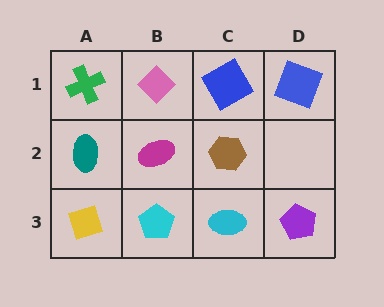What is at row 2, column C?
A brown hexagon.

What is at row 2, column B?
A magenta ellipse.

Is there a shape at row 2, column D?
No, that cell is empty.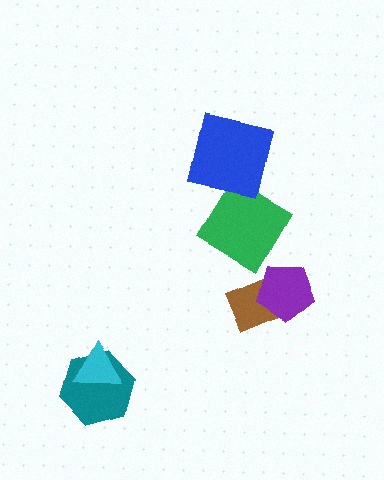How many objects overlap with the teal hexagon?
1 object overlaps with the teal hexagon.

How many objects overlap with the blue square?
1 object overlaps with the blue square.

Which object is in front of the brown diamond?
The purple pentagon is in front of the brown diamond.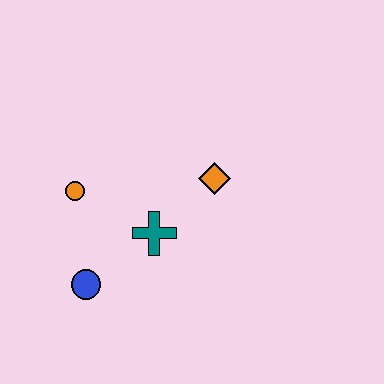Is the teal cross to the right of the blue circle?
Yes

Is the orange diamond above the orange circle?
Yes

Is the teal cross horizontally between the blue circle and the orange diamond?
Yes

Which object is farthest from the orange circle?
The orange diamond is farthest from the orange circle.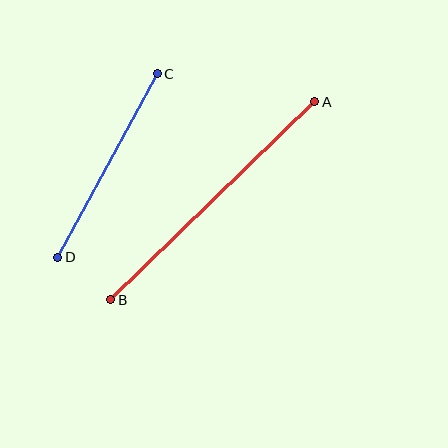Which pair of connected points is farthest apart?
Points A and B are farthest apart.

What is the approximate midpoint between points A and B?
The midpoint is at approximately (213, 201) pixels.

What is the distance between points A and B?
The distance is approximately 284 pixels.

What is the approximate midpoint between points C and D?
The midpoint is at approximately (108, 165) pixels.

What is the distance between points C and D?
The distance is approximately 209 pixels.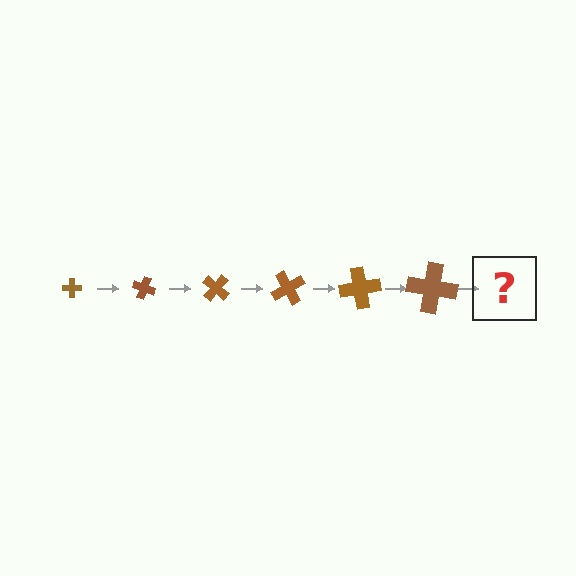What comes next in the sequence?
The next element should be a cross, larger than the previous one and rotated 120 degrees from the start.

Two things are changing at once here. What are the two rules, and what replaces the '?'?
The two rules are that the cross grows larger each step and it rotates 20 degrees each step. The '?' should be a cross, larger than the previous one and rotated 120 degrees from the start.